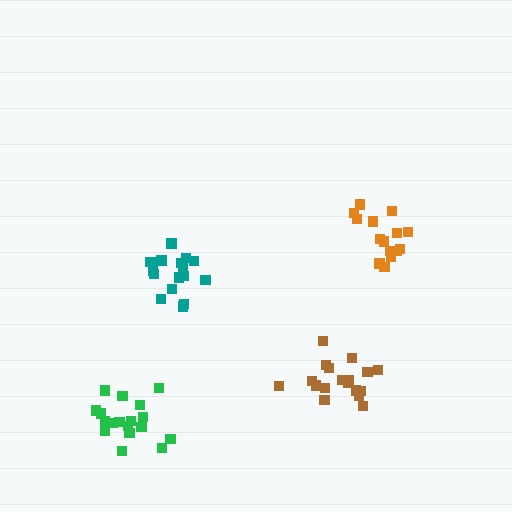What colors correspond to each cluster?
The clusters are colored: teal, orange, green, brown.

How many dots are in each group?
Group 1: 16 dots, Group 2: 15 dots, Group 3: 18 dots, Group 4: 18 dots (67 total).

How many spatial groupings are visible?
There are 4 spatial groupings.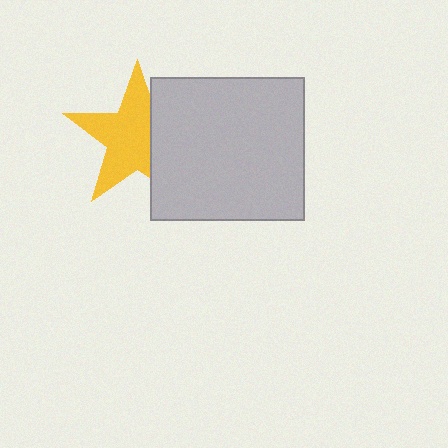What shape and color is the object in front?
The object in front is a light gray rectangle.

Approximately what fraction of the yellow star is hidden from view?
Roughly 34% of the yellow star is hidden behind the light gray rectangle.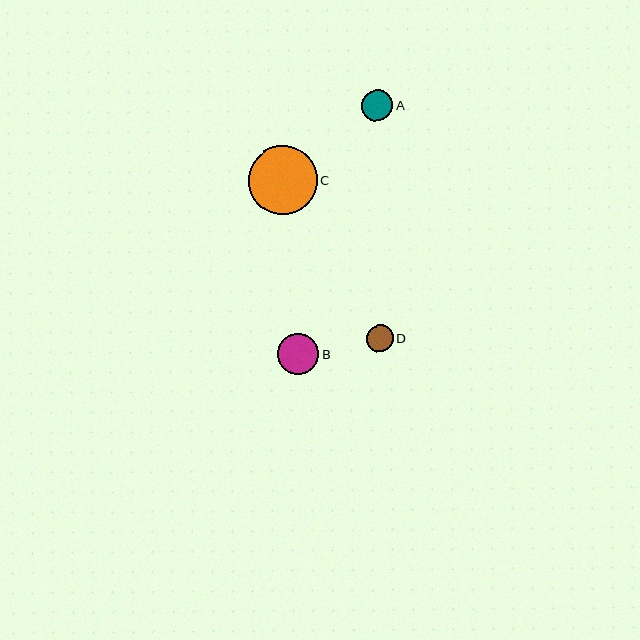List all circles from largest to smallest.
From largest to smallest: C, B, A, D.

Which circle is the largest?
Circle C is the largest with a size of approximately 69 pixels.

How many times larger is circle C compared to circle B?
Circle C is approximately 1.7 times the size of circle B.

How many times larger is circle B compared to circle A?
Circle B is approximately 1.3 times the size of circle A.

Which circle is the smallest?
Circle D is the smallest with a size of approximately 27 pixels.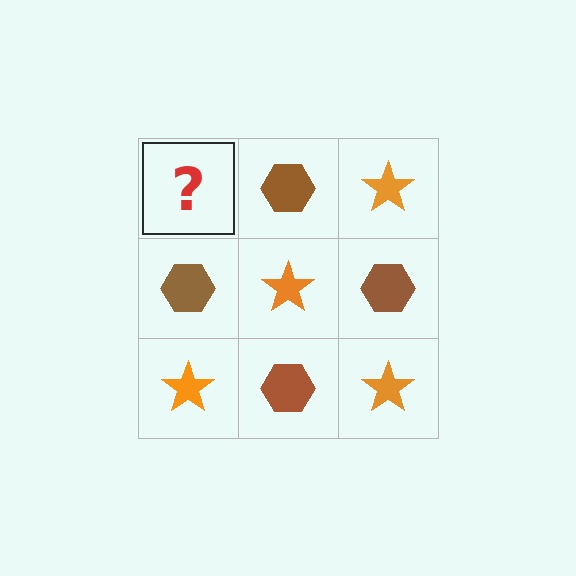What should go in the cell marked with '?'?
The missing cell should contain an orange star.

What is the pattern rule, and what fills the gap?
The rule is that it alternates orange star and brown hexagon in a checkerboard pattern. The gap should be filled with an orange star.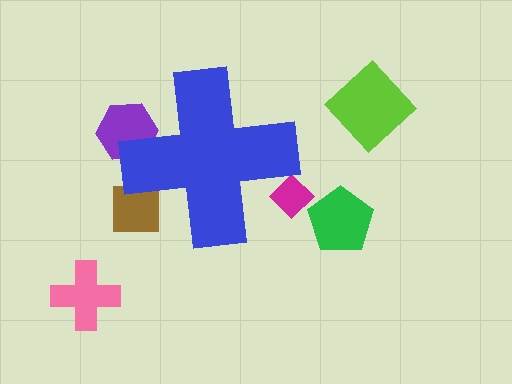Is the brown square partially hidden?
Yes, the brown square is partially hidden behind the blue cross.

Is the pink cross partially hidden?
No, the pink cross is fully visible.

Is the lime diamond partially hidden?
No, the lime diamond is fully visible.